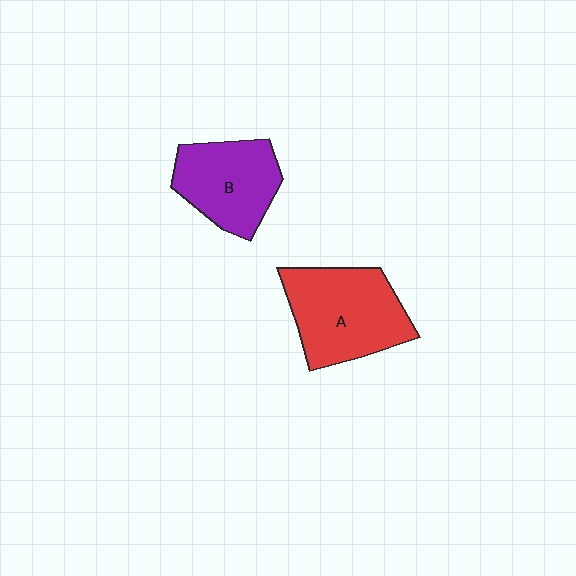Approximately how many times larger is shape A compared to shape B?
Approximately 1.3 times.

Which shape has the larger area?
Shape A (red).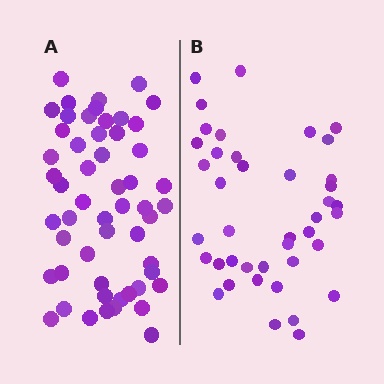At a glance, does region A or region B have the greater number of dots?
Region A (the left region) has more dots.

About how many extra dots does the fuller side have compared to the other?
Region A has approximately 15 more dots than region B.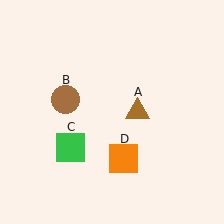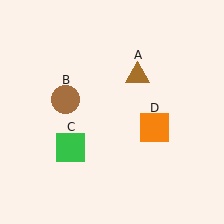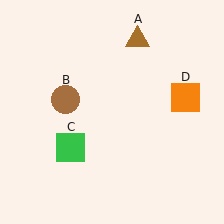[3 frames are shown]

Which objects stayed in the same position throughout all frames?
Brown circle (object B) and green square (object C) remained stationary.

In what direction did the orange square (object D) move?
The orange square (object D) moved up and to the right.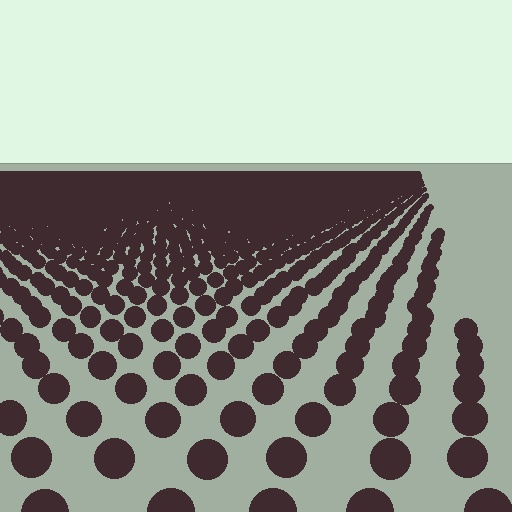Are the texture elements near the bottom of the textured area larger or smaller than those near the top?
Larger. Near the bottom, elements are closer to the viewer and appear at a bigger on-screen size.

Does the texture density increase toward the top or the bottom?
Density increases toward the top.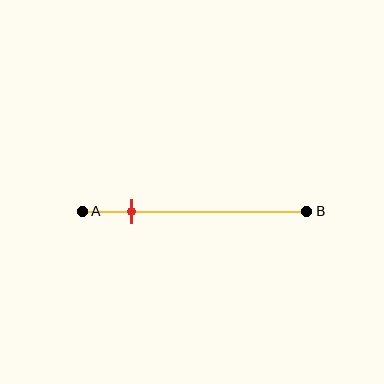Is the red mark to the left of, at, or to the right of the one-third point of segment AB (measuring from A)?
The red mark is to the left of the one-third point of segment AB.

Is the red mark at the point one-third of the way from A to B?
No, the mark is at about 20% from A, not at the 33% one-third point.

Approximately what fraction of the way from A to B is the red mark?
The red mark is approximately 20% of the way from A to B.